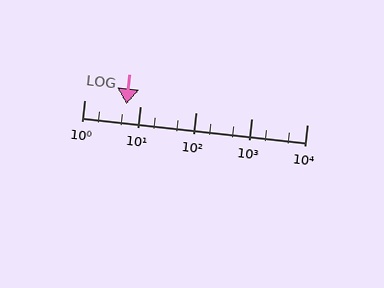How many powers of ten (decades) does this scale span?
The scale spans 4 decades, from 1 to 10000.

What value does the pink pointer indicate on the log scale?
The pointer indicates approximately 5.8.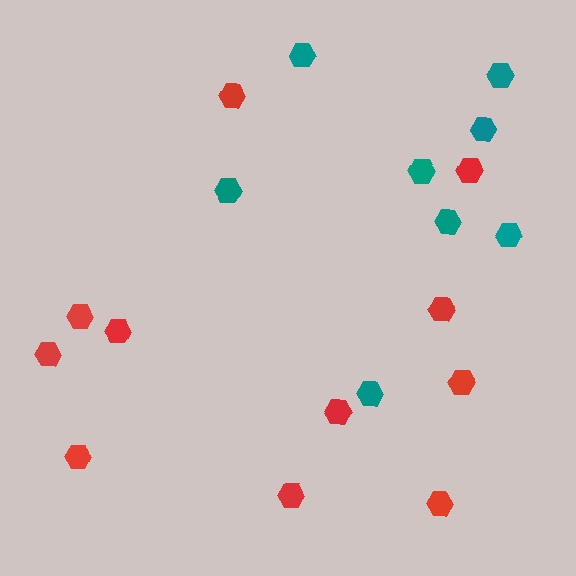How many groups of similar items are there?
There are 2 groups: one group of red hexagons (11) and one group of teal hexagons (8).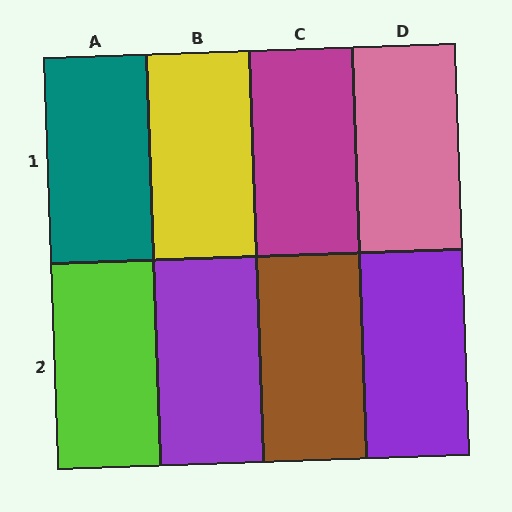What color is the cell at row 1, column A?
Teal.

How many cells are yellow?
1 cell is yellow.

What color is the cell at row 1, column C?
Magenta.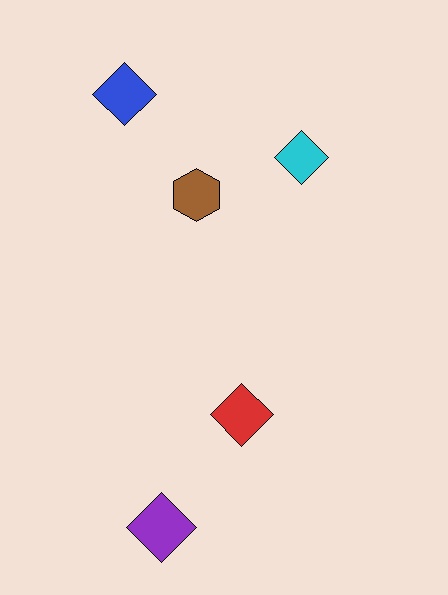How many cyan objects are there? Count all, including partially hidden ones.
There is 1 cyan object.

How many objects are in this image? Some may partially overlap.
There are 5 objects.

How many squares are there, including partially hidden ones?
There are no squares.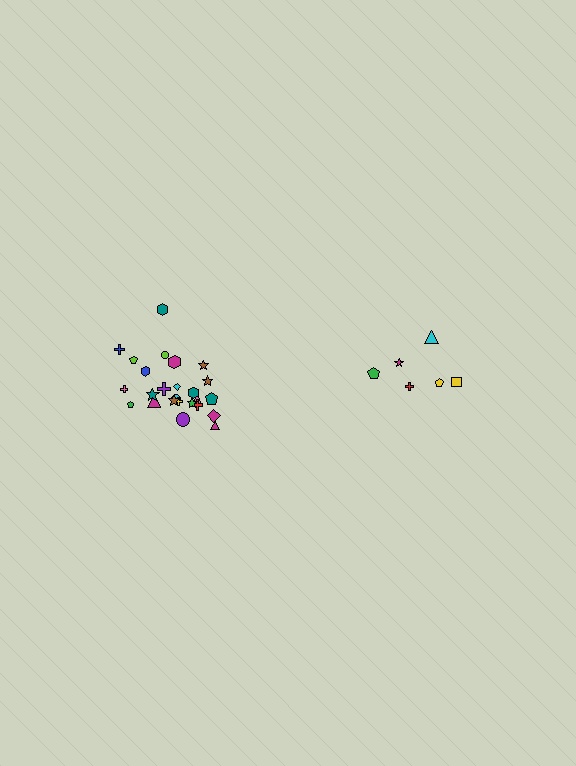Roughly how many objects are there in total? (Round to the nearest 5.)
Roughly 30 objects in total.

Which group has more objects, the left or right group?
The left group.